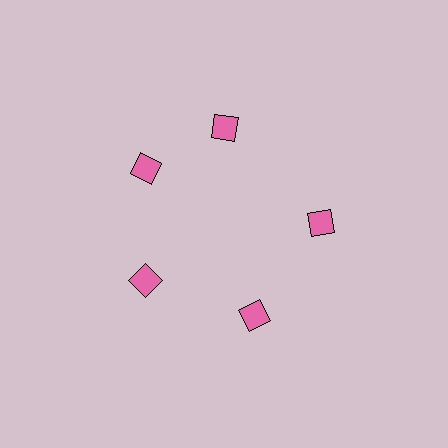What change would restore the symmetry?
The symmetry would be restored by rotating it back into even spacing with its neighbors so that all 5 squares sit at equal angles and equal distance from the center.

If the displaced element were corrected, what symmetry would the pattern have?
It would have 5-fold rotational symmetry — the pattern would map onto itself every 72 degrees.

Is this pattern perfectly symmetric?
No. The 5 pink squares are arranged in a ring, but one element near the 1 o'clock position is rotated out of alignment along the ring, breaking the 5-fold rotational symmetry.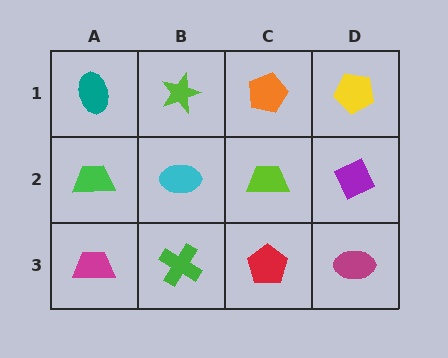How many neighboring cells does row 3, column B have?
3.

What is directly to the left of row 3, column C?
A green cross.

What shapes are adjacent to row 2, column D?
A yellow pentagon (row 1, column D), a magenta ellipse (row 3, column D), a lime trapezoid (row 2, column C).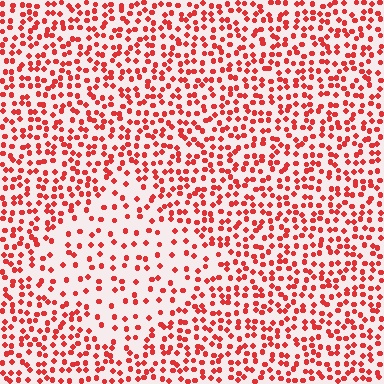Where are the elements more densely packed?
The elements are more densely packed outside the diamond boundary.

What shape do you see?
I see a diamond.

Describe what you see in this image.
The image contains small red elements arranged at two different densities. A diamond-shaped region is visible where the elements are less densely packed than the surrounding area.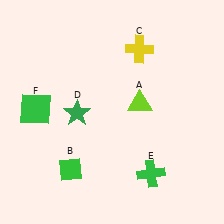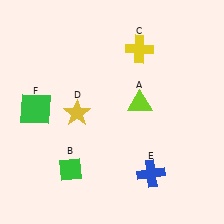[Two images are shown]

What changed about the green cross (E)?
In Image 1, E is green. In Image 2, it changed to blue.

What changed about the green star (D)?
In Image 1, D is green. In Image 2, it changed to yellow.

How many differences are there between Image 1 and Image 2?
There are 2 differences between the two images.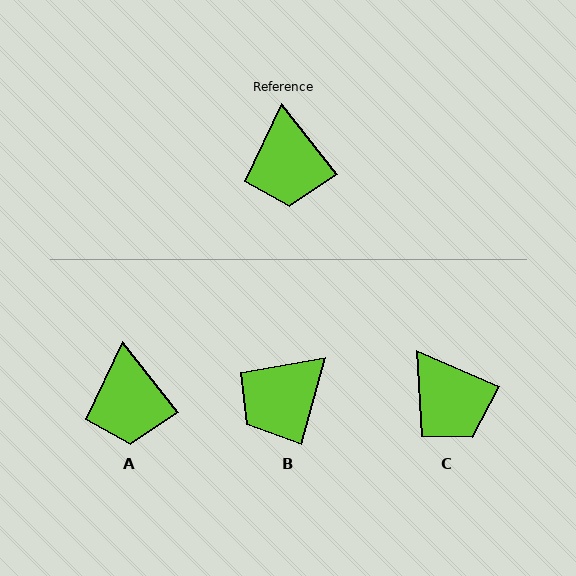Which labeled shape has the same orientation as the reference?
A.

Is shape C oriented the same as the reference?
No, it is off by about 29 degrees.